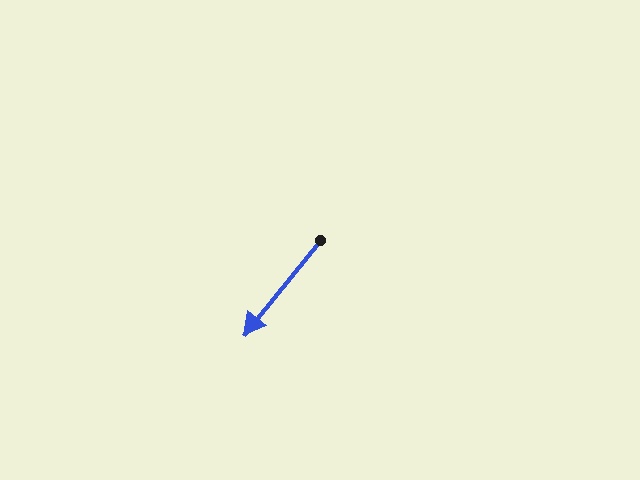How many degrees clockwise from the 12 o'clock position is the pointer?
Approximately 219 degrees.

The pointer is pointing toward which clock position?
Roughly 7 o'clock.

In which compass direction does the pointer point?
Southwest.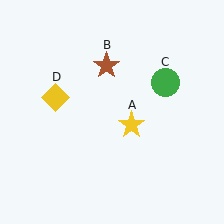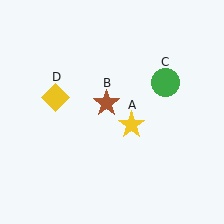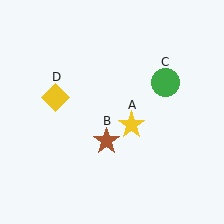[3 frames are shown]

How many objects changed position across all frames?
1 object changed position: brown star (object B).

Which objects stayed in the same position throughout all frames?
Yellow star (object A) and green circle (object C) and yellow diamond (object D) remained stationary.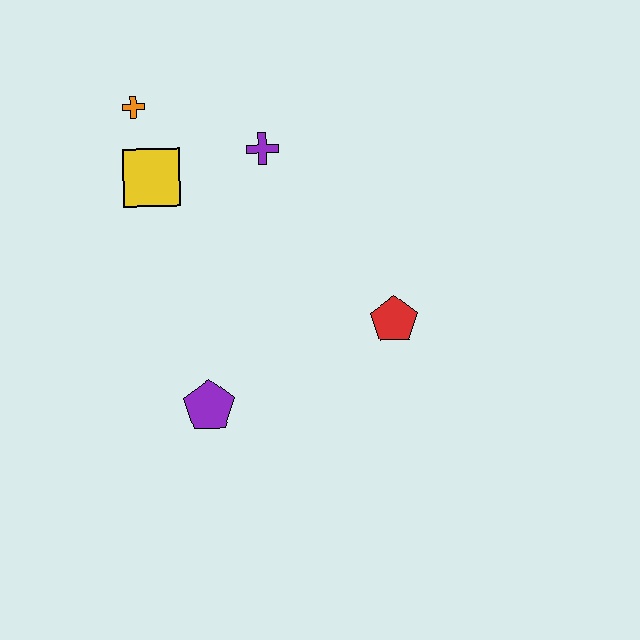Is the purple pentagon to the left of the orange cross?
No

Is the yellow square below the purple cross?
Yes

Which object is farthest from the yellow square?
The red pentagon is farthest from the yellow square.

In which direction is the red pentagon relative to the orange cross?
The red pentagon is to the right of the orange cross.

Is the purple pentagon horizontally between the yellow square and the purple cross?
Yes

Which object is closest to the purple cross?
The yellow square is closest to the purple cross.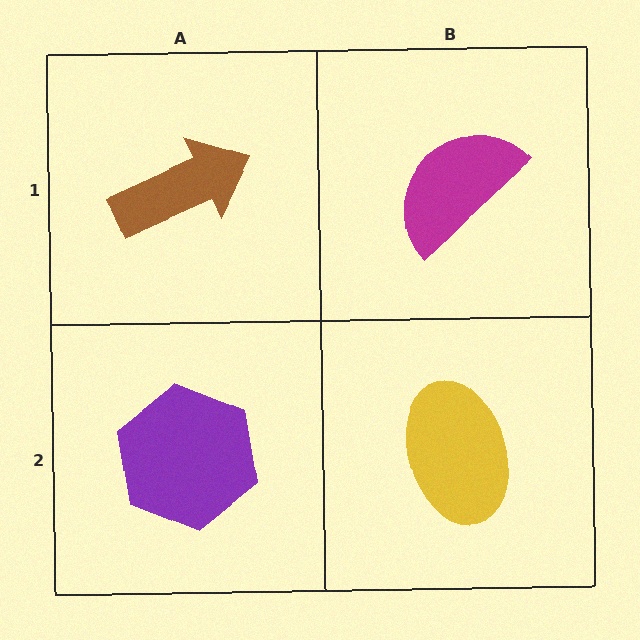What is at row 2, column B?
A yellow ellipse.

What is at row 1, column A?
A brown arrow.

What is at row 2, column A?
A purple hexagon.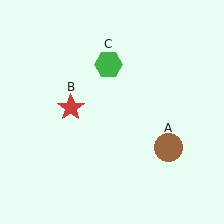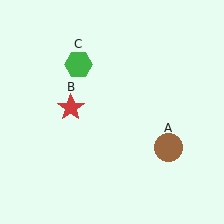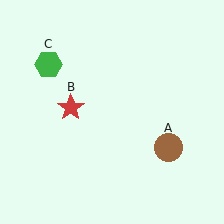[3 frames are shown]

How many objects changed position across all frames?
1 object changed position: green hexagon (object C).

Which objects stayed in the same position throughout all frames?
Brown circle (object A) and red star (object B) remained stationary.